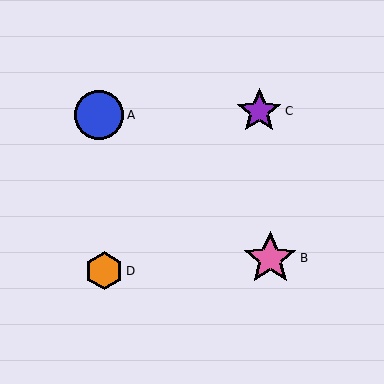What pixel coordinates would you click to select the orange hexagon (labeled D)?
Click at (104, 271) to select the orange hexagon D.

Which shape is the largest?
The pink star (labeled B) is the largest.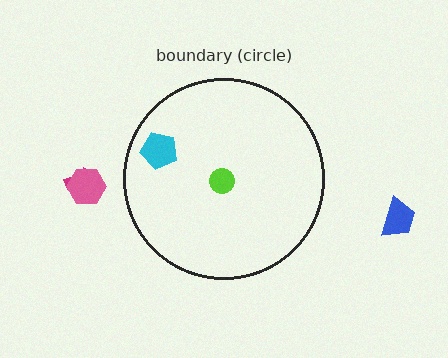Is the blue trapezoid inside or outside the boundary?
Outside.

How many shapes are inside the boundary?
2 inside, 3 outside.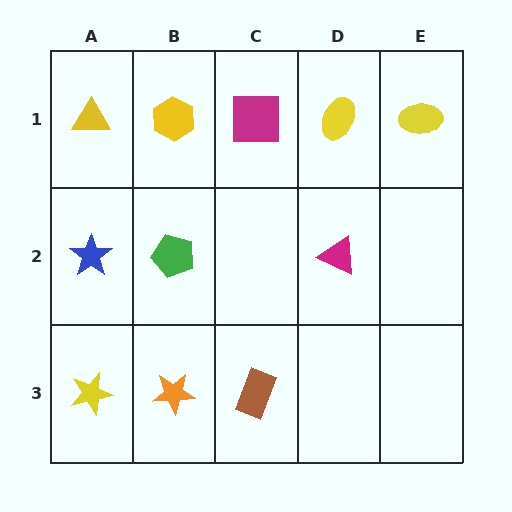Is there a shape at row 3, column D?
No, that cell is empty.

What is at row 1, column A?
A yellow triangle.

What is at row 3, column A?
A yellow star.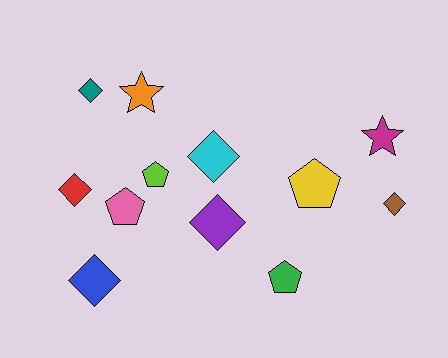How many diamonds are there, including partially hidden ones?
There are 6 diamonds.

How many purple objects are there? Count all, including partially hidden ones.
There is 1 purple object.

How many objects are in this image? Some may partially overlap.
There are 12 objects.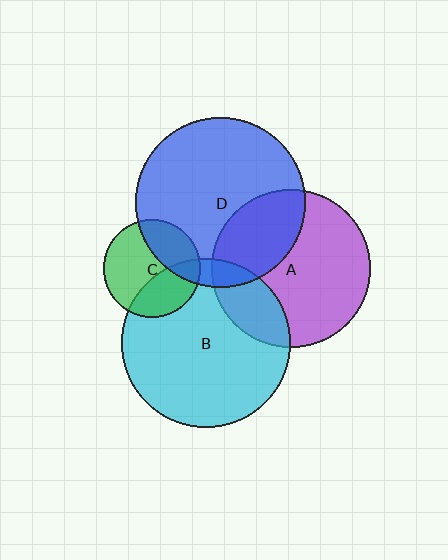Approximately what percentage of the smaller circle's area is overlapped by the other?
Approximately 10%.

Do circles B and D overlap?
Yes.